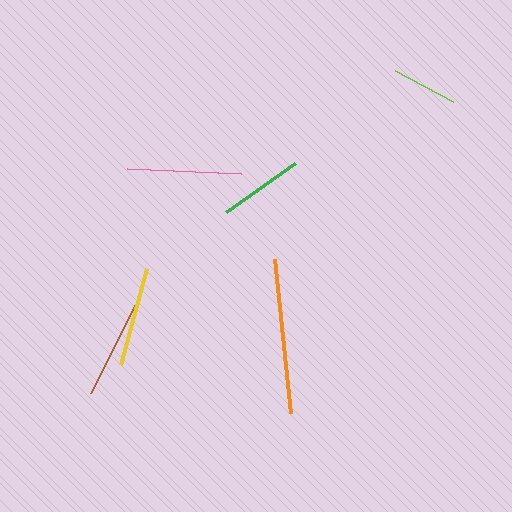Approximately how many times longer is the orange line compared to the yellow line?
The orange line is approximately 1.6 times the length of the yellow line.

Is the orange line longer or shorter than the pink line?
The orange line is longer than the pink line.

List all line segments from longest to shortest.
From longest to shortest: orange, pink, brown, yellow, green, lime.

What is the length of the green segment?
The green segment is approximately 85 pixels long.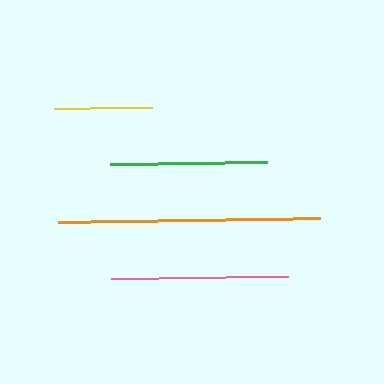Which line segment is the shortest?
The yellow line is the shortest at approximately 98 pixels.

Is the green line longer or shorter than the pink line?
The pink line is longer than the green line.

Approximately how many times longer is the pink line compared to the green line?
The pink line is approximately 1.1 times the length of the green line.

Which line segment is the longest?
The orange line is the longest at approximately 262 pixels.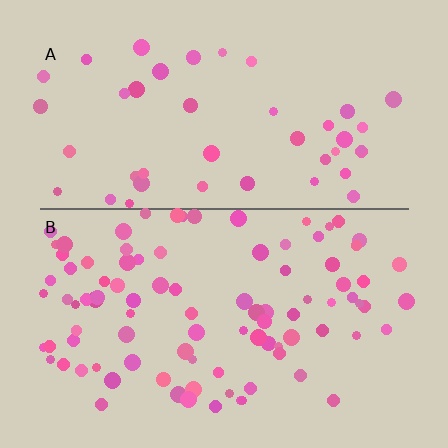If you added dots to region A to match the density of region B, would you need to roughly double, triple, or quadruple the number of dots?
Approximately double.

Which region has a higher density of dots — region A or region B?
B (the bottom).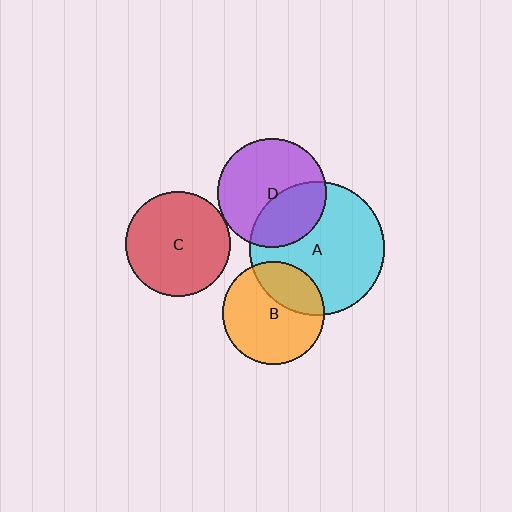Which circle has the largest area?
Circle A (cyan).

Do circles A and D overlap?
Yes.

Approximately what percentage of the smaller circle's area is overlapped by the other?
Approximately 35%.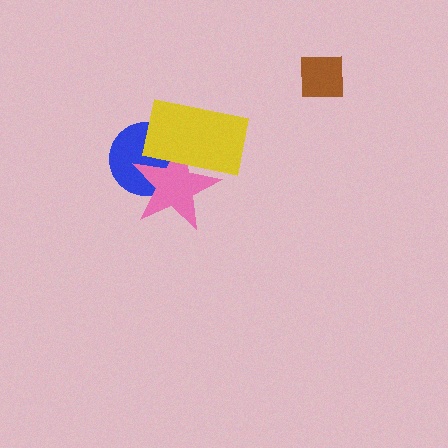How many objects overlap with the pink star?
2 objects overlap with the pink star.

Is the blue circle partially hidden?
Yes, it is partially covered by another shape.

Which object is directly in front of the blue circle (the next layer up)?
The pink star is directly in front of the blue circle.